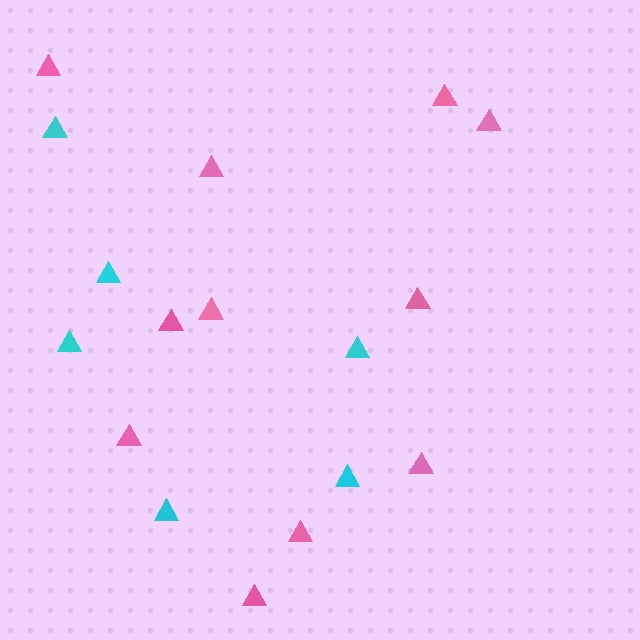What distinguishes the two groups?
There are 2 groups: one group of cyan triangles (6) and one group of pink triangles (11).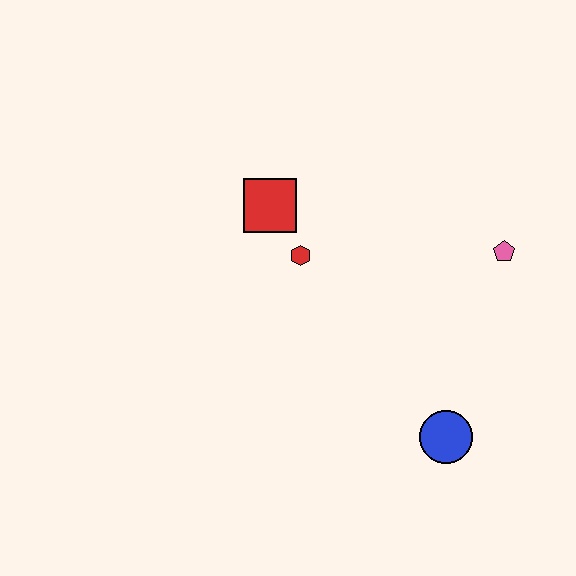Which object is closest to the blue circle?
The pink pentagon is closest to the blue circle.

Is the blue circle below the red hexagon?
Yes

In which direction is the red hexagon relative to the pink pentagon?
The red hexagon is to the left of the pink pentagon.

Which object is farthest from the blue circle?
The red square is farthest from the blue circle.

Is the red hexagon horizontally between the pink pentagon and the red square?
Yes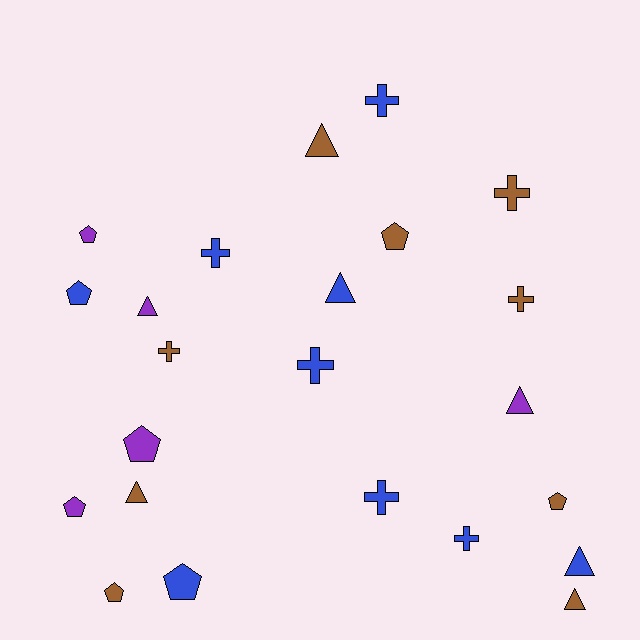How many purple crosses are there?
There are no purple crosses.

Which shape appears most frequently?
Cross, with 8 objects.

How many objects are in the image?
There are 23 objects.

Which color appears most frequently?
Brown, with 9 objects.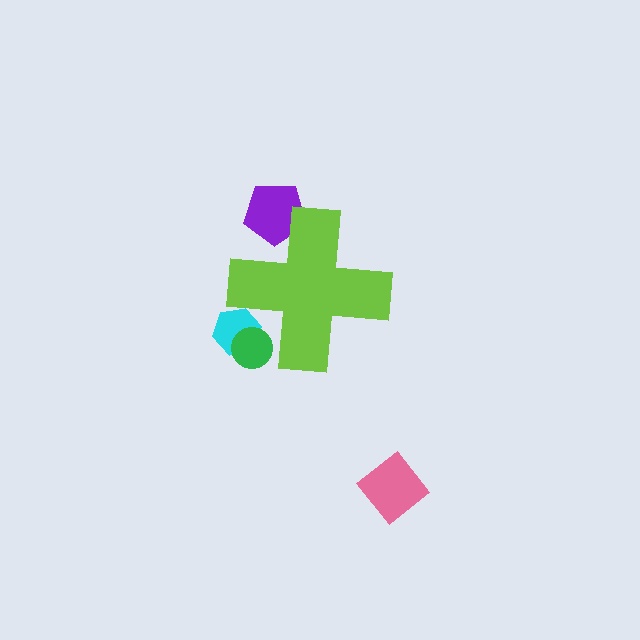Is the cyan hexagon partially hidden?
Yes, the cyan hexagon is partially hidden behind the lime cross.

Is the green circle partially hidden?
Yes, the green circle is partially hidden behind the lime cross.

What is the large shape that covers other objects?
A lime cross.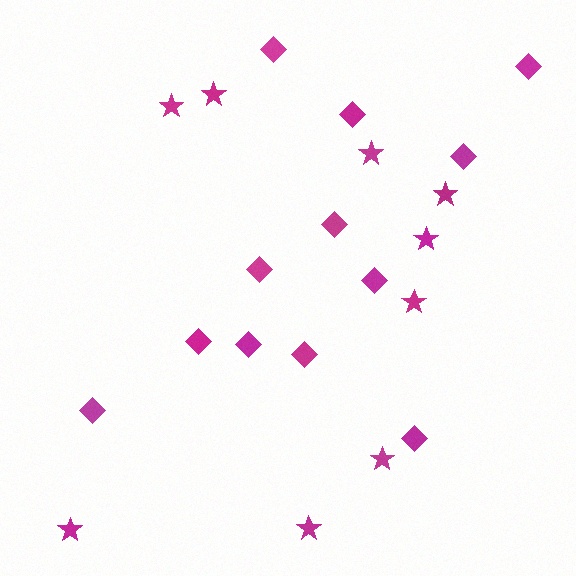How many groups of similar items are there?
There are 2 groups: one group of diamonds (12) and one group of stars (9).